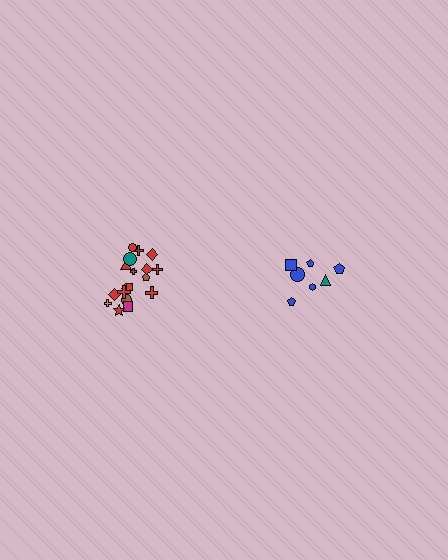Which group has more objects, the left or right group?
The left group.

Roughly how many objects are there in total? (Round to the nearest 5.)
Roughly 25 objects in total.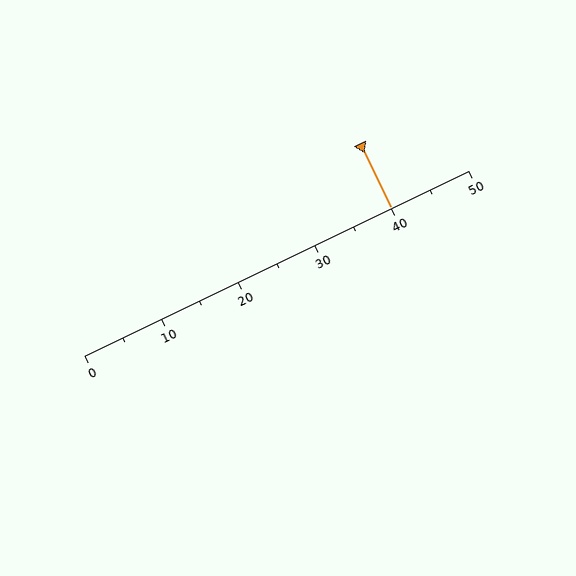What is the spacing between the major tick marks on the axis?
The major ticks are spaced 10 apart.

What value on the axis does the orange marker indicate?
The marker indicates approximately 40.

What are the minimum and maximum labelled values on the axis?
The axis runs from 0 to 50.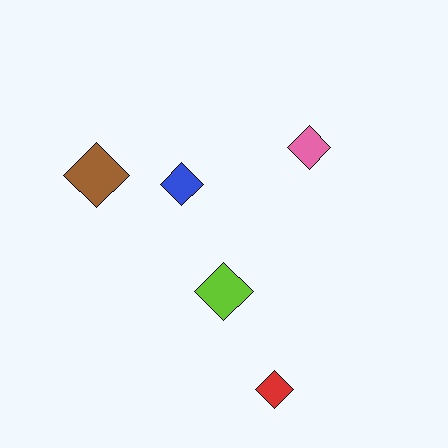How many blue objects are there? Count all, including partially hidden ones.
There is 1 blue object.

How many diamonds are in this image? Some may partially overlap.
There are 5 diamonds.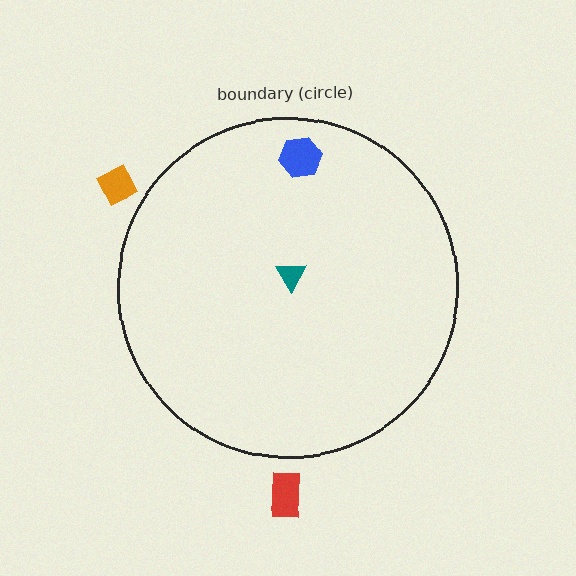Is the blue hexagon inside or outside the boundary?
Inside.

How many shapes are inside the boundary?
2 inside, 2 outside.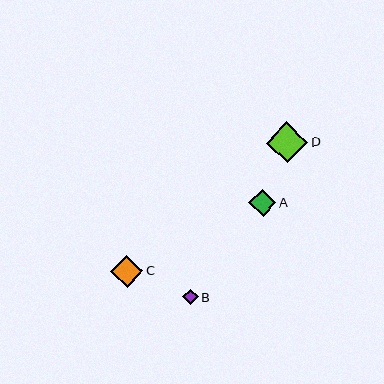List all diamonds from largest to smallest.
From largest to smallest: D, C, A, B.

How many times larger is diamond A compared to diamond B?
Diamond A is approximately 1.7 times the size of diamond B.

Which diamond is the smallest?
Diamond B is the smallest with a size of approximately 16 pixels.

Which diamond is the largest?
Diamond D is the largest with a size of approximately 41 pixels.